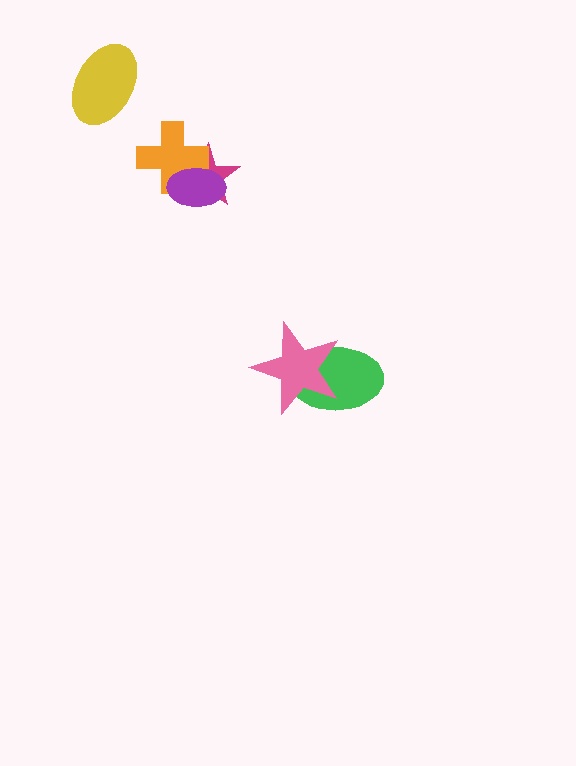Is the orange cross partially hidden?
Yes, it is partially covered by another shape.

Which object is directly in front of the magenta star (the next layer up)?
The orange cross is directly in front of the magenta star.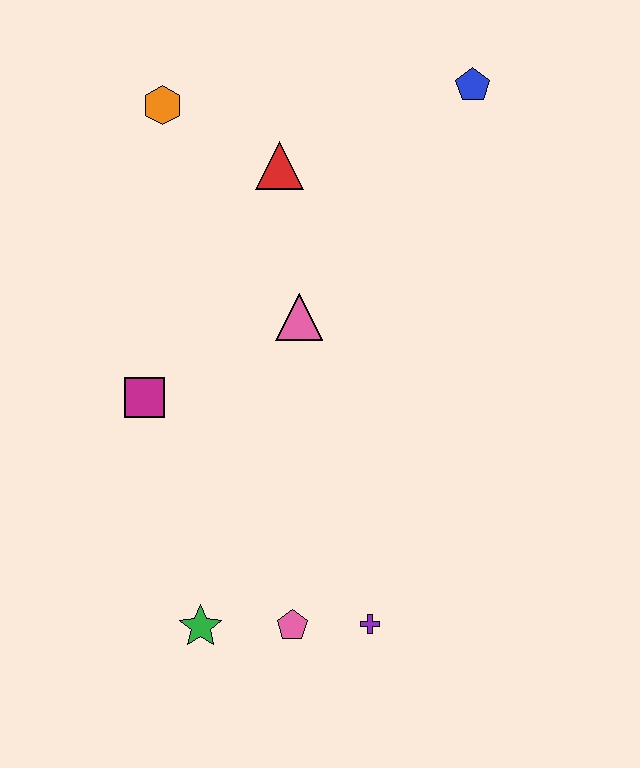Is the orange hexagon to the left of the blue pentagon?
Yes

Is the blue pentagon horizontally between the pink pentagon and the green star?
No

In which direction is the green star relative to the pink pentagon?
The green star is to the left of the pink pentagon.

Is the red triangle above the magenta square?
Yes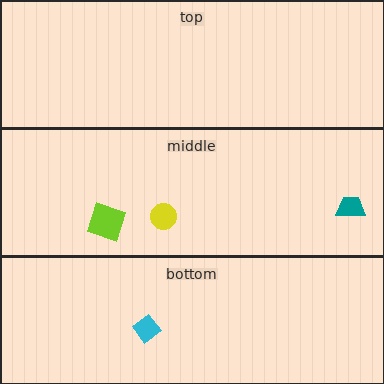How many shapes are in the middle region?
3.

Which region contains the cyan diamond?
The bottom region.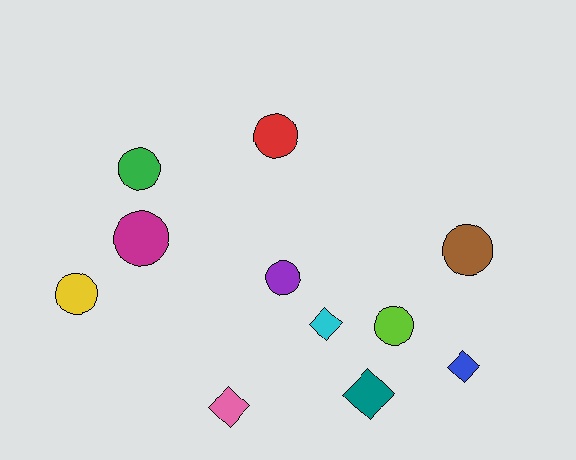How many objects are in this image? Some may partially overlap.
There are 11 objects.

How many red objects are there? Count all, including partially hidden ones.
There is 1 red object.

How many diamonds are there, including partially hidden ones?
There are 4 diamonds.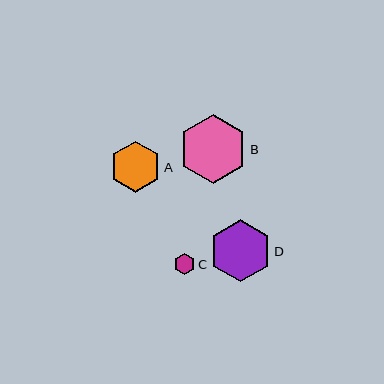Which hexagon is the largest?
Hexagon B is the largest with a size of approximately 68 pixels.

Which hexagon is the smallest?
Hexagon C is the smallest with a size of approximately 20 pixels.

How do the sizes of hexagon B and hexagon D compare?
Hexagon B and hexagon D are approximately the same size.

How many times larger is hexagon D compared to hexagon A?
Hexagon D is approximately 1.2 times the size of hexagon A.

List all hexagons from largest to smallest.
From largest to smallest: B, D, A, C.